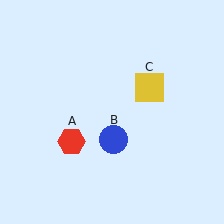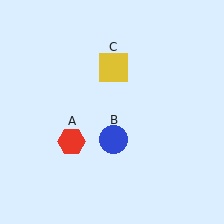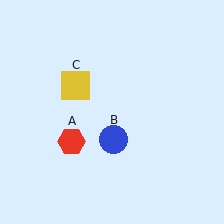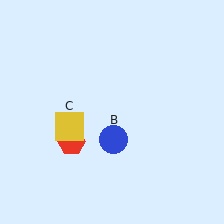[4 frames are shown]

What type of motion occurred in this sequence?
The yellow square (object C) rotated counterclockwise around the center of the scene.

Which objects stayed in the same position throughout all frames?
Red hexagon (object A) and blue circle (object B) remained stationary.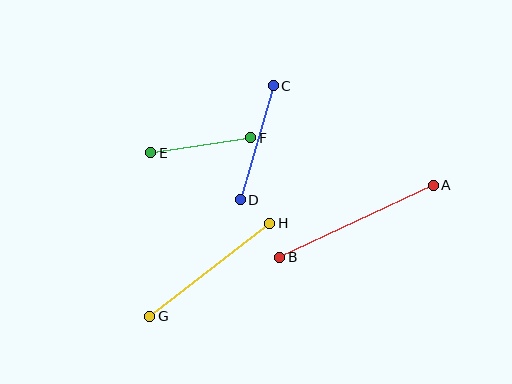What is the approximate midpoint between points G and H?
The midpoint is at approximately (210, 270) pixels.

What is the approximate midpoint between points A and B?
The midpoint is at approximately (356, 221) pixels.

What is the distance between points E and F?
The distance is approximately 101 pixels.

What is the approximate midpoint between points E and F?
The midpoint is at approximately (201, 145) pixels.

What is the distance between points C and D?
The distance is approximately 119 pixels.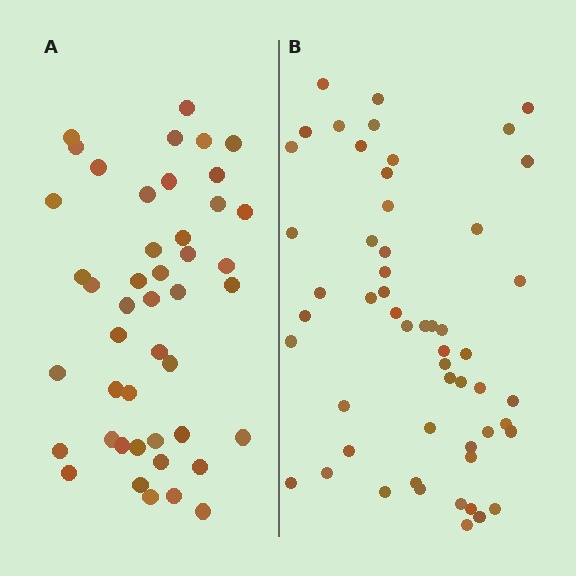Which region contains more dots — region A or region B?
Region B (the right region) has more dots.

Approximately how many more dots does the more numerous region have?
Region B has roughly 8 or so more dots than region A.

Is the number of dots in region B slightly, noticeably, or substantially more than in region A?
Region B has only slightly more — the two regions are fairly close. The ratio is roughly 1.2 to 1.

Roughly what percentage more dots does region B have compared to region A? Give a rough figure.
About 20% more.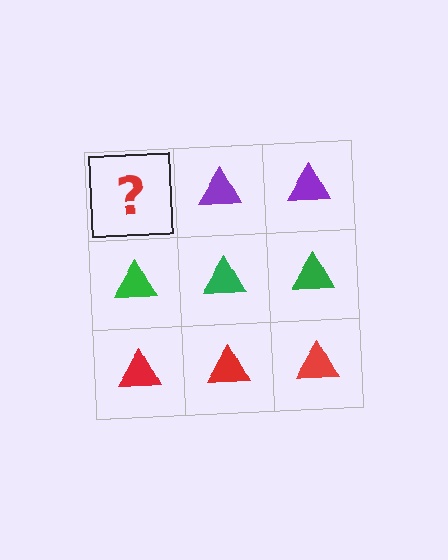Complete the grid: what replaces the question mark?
The question mark should be replaced with a purple triangle.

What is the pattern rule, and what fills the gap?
The rule is that each row has a consistent color. The gap should be filled with a purple triangle.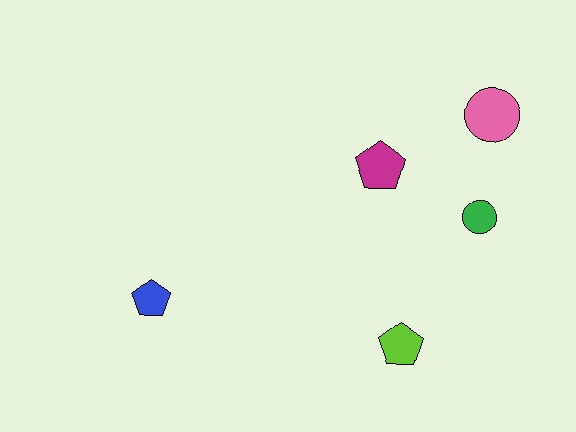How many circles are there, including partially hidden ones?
There are 2 circles.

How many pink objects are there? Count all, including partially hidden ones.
There is 1 pink object.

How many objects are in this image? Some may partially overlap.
There are 5 objects.